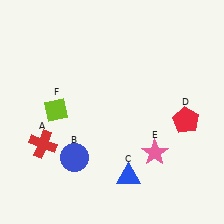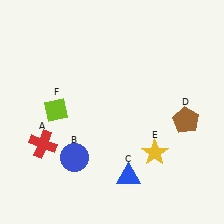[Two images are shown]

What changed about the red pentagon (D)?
In Image 1, D is red. In Image 2, it changed to brown.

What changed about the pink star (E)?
In Image 1, E is pink. In Image 2, it changed to yellow.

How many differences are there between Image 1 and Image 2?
There are 2 differences between the two images.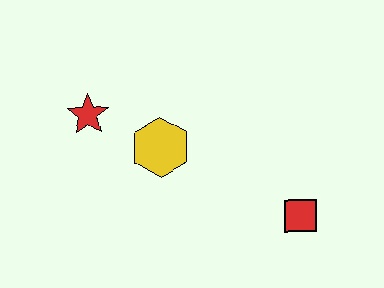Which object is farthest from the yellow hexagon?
The red square is farthest from the yellow hexagon.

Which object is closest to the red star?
The yellow hexagon is closest to the red star.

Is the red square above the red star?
No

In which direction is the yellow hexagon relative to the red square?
The yellow hexagon is to the left of the red square.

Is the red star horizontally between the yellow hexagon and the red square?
No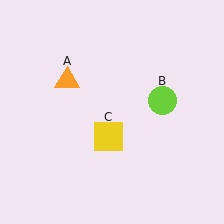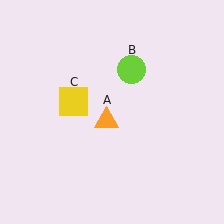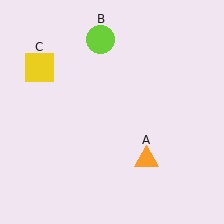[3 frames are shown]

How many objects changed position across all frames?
3 objects changed position: orange triangle (object A), lime circle (object B), yellow square (object C).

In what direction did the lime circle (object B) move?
The lime circle (object B) moved up and to the left.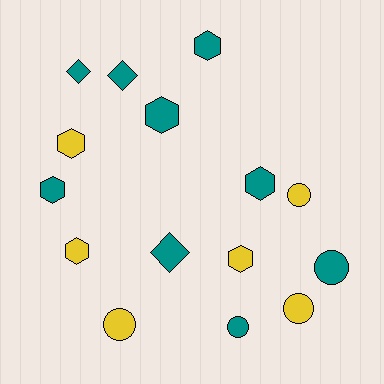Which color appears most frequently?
Teal, with 9 objects.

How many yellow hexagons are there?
There are 3 yellow hexagons.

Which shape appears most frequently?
Hexagon, with 7 objects.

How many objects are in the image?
There are 15 objects.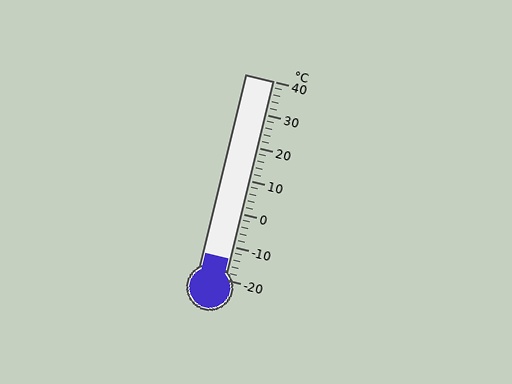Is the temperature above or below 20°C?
The temperature is below 20°C.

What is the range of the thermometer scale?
The thermometer scale ranges from -20°C to 40°C.